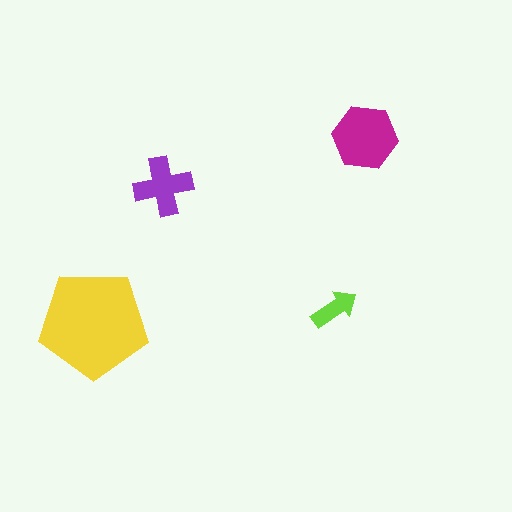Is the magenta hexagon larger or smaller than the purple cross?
Larger.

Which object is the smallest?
The lime arrow.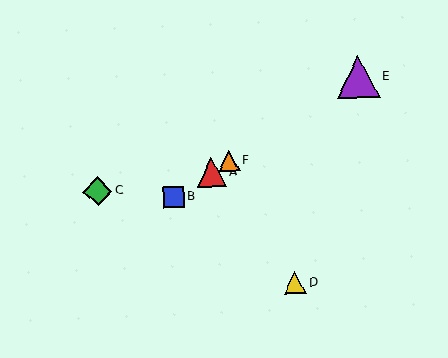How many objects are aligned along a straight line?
4 objects (A, B, E, F) are aligned along a straight line.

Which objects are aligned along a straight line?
Objects A, B, E, F are aligned along a straight line.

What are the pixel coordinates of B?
Object B is at (173, 197).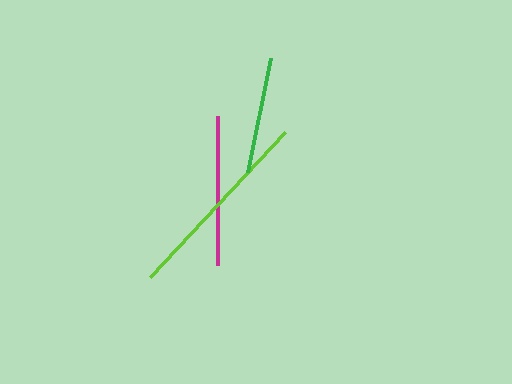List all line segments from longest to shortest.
From longest to shortest: lime, magenta, green.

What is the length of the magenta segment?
The magenta segment is approximately 149 pixels long.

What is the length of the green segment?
The green segment is approximately 116 pixels long.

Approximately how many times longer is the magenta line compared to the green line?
The magenta line is approximately 1.3 times the length of the green line.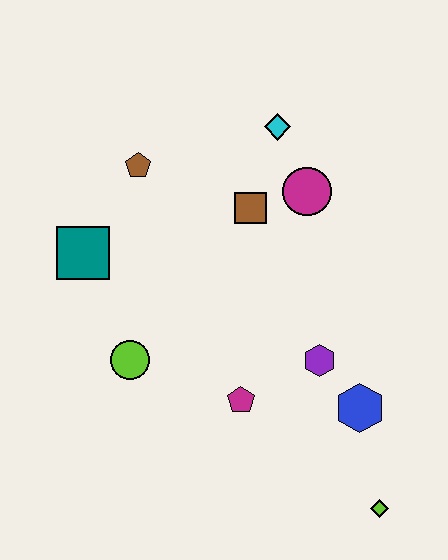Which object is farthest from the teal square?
The lime diamond is farthest from the teal square.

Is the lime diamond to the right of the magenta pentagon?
Yes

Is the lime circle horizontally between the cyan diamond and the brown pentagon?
No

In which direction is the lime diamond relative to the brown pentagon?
The lime diamond is below the brown pentagon.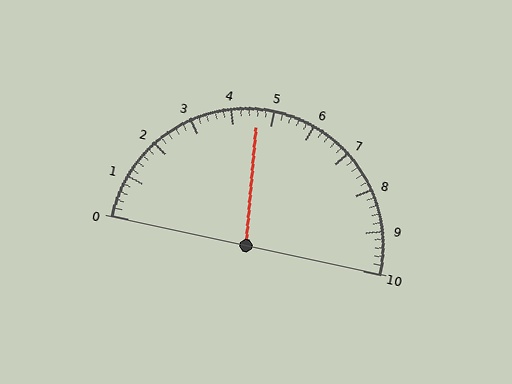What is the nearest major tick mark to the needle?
The nearest major tick mark is 5.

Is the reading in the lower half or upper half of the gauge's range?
The reading is in the lower half of the range (0 to 10).